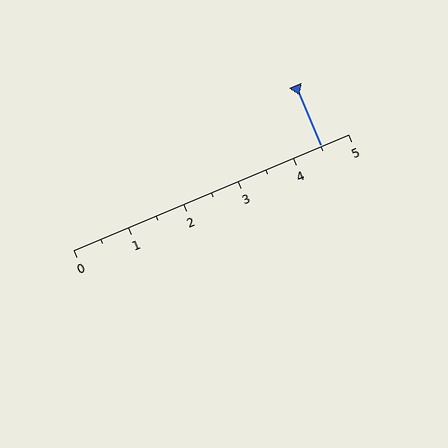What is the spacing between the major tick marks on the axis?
The major ticks are spaced 1 apart.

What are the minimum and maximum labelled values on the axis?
The axis runs from 0 to 5.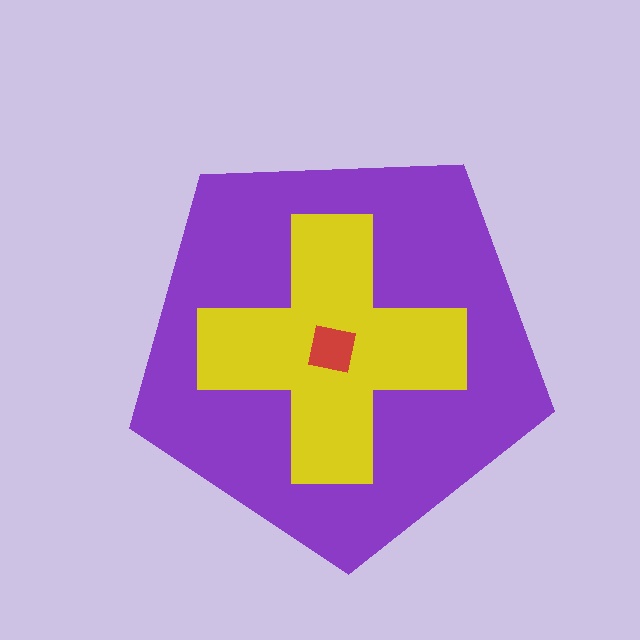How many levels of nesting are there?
3.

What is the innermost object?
The red square.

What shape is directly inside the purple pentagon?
The yellow cross.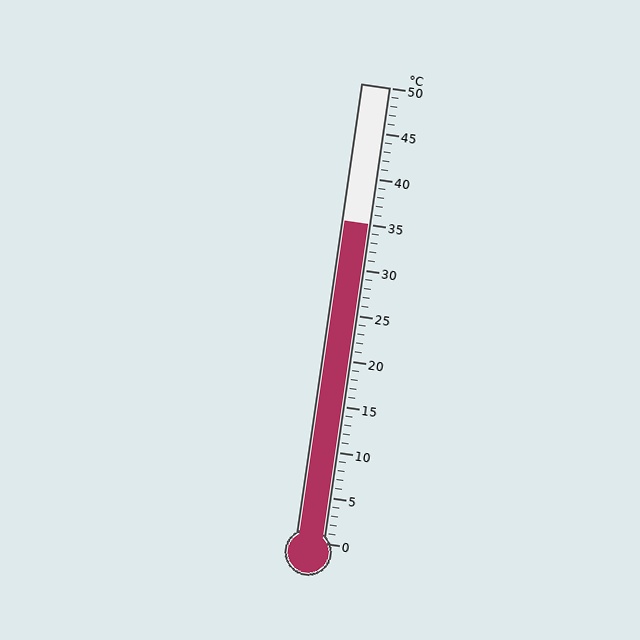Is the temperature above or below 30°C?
The temperature is above 30°C.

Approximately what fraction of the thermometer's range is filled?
The thermometer is filled to approximately 70% of its range.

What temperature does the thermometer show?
The thermometer shows approximately 35°C.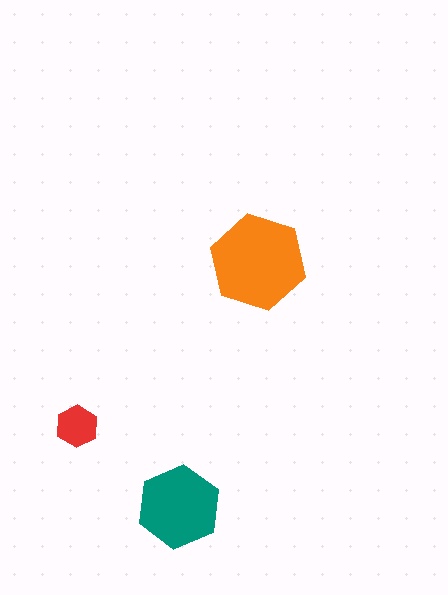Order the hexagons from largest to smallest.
the orange one, the teal one, the red one.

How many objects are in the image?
There are 3 objects in the image.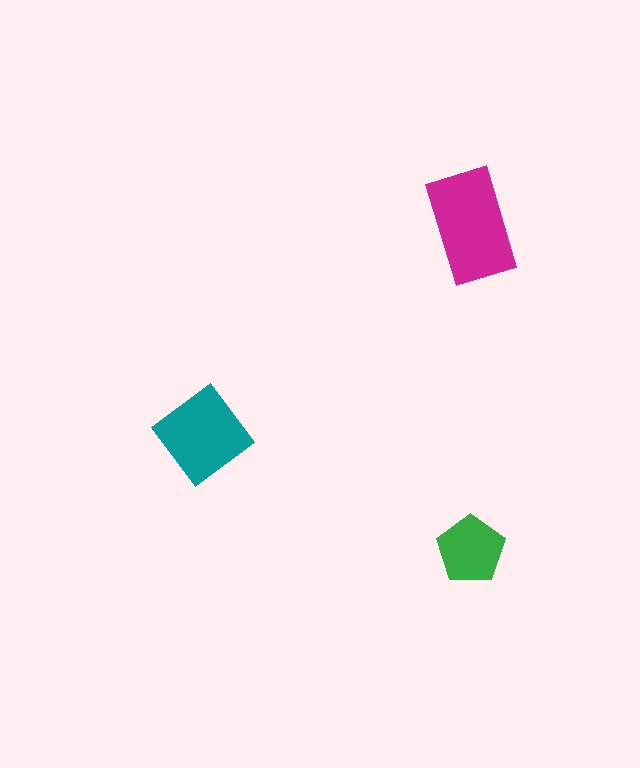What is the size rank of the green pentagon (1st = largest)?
3rd.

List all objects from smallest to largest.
The green pentagon, the teal diamond, the magenta rectangle.